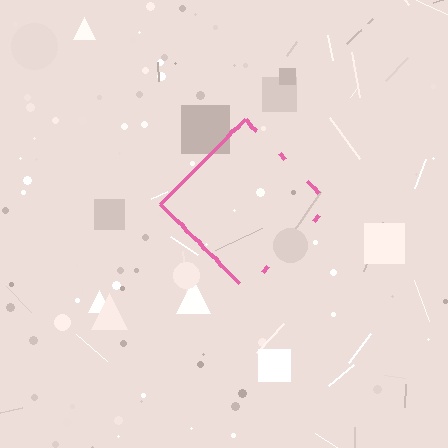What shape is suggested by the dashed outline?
The dashed outline suggests a diamond.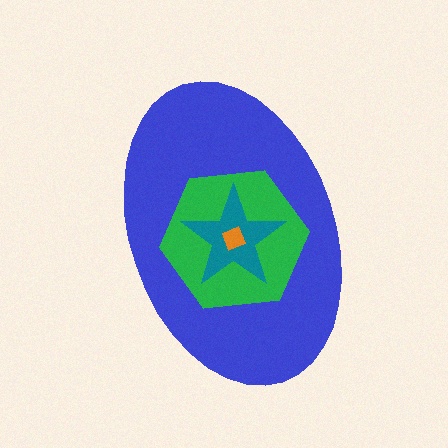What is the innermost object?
The orange square.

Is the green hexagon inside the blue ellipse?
Yes.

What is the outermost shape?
The blue ellipse.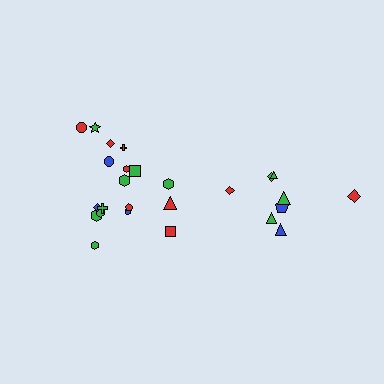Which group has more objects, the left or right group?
The left group.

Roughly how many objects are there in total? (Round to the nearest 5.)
Roughly 25 objects in total.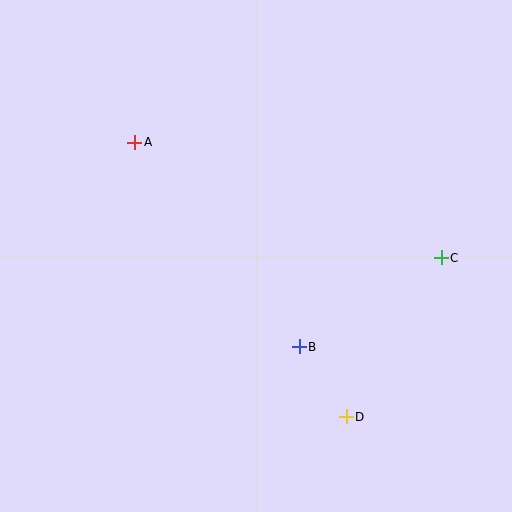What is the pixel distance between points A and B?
The distance between A and B is 263 pixels.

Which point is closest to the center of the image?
Point B at (299, 347) is closest to the center.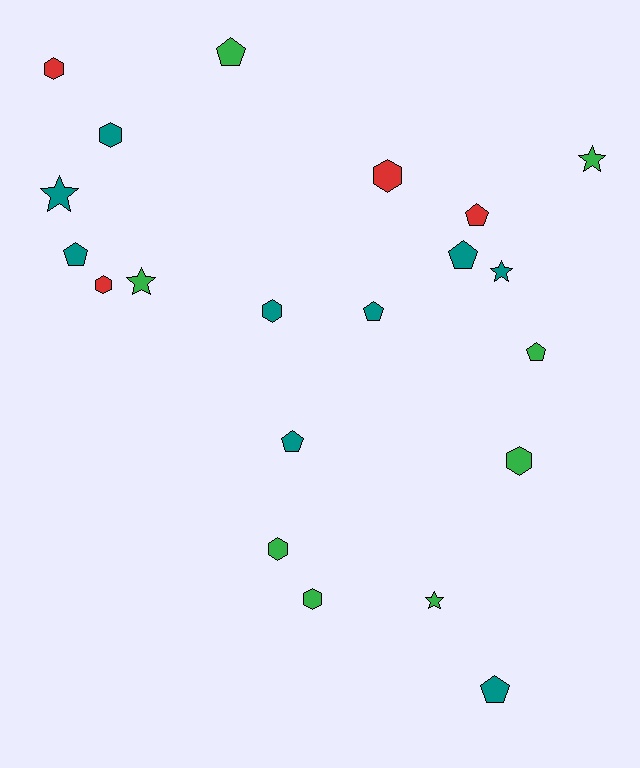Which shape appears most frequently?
Hexagon, with 8 objects.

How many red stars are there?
There are no red stars.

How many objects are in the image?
There are 21 objects.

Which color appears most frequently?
Teal, with 9 objects.